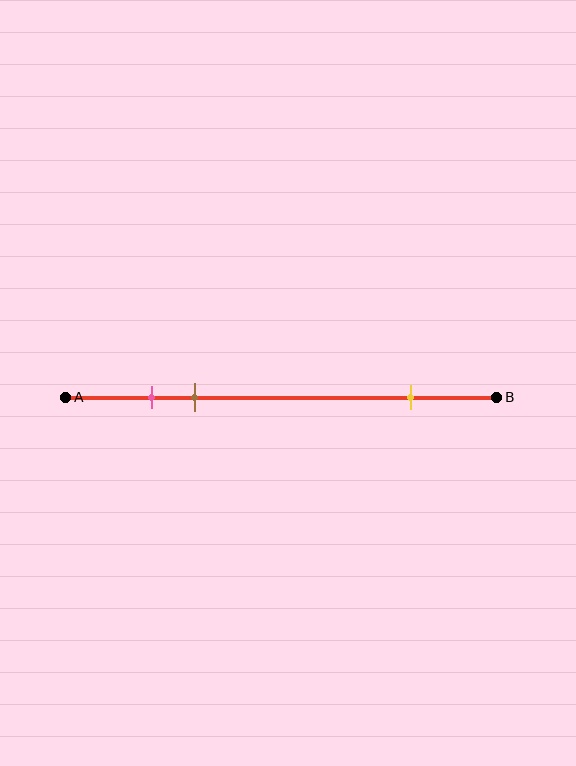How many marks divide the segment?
There are 3 marks dividing the segment.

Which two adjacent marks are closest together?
The pink and brown marks are the closest adjacent pair.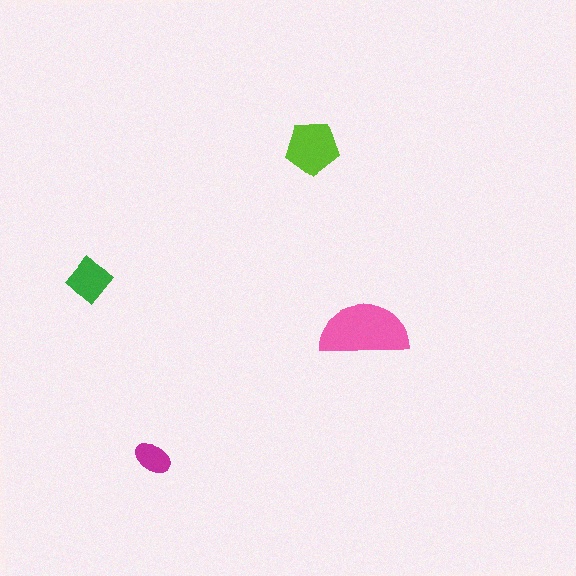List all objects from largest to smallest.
The pink semicircle, the lime pentagon, the green diamond, the magenta ellipse.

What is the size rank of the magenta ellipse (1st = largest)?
4th.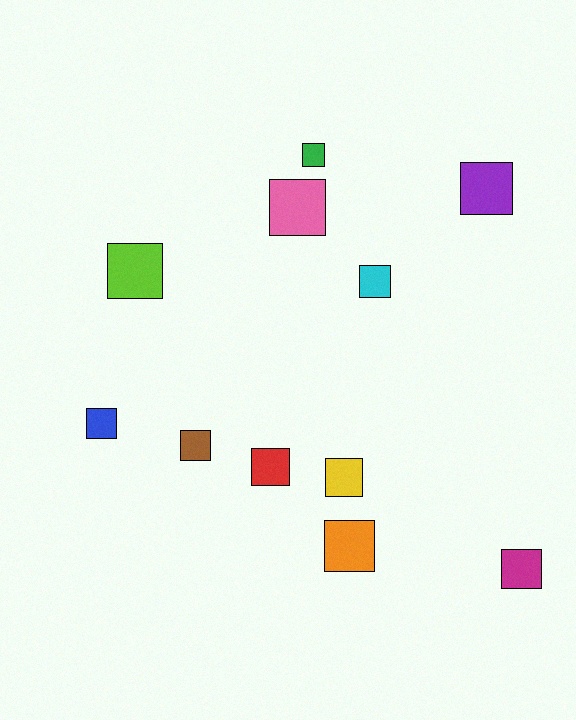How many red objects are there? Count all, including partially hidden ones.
There is 1 red object.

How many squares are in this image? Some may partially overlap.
There are 11 squares.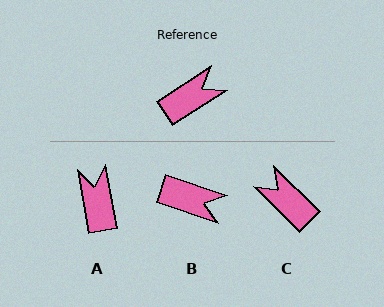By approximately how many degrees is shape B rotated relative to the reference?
Approximately 52 degrees clockwise.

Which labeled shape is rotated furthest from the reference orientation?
C, about 103 degrees away.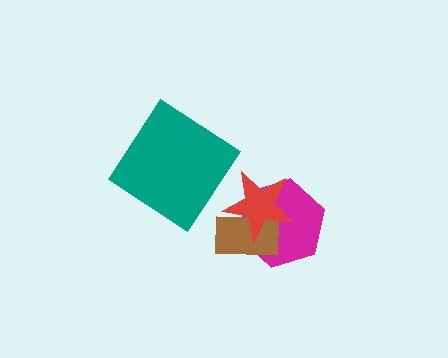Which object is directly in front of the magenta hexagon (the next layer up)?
The brown rectangle is directly in front of the magenta hexagon.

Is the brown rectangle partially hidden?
Yes, it is partially covered by another shape.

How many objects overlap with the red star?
2 objects overlap with the red star.